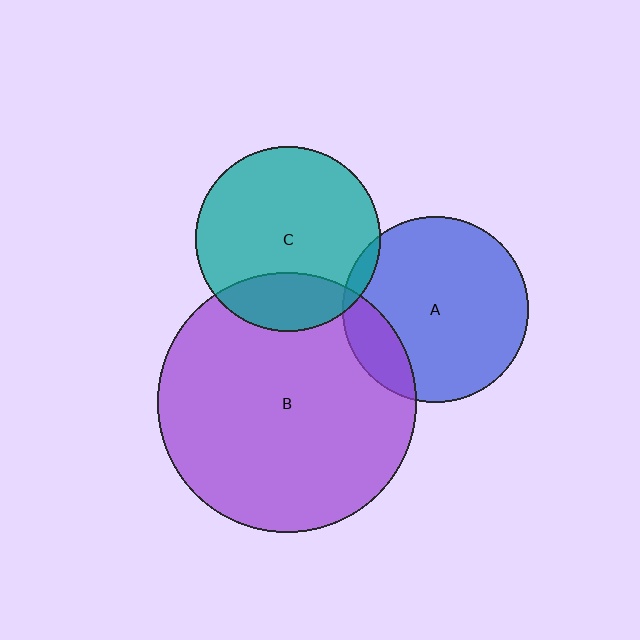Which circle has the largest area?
Circle B (purple).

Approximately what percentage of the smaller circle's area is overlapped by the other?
Approximately 15%.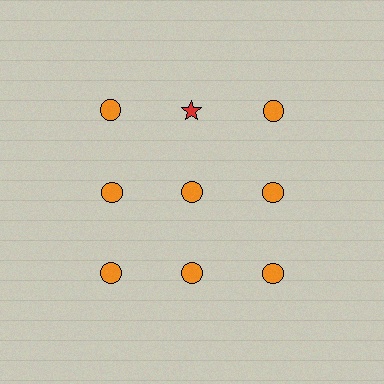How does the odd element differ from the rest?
It differs in both color (red instead of orange) and shape (star instead of circle).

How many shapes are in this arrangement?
There are 9 shapes arranged in a grid pattern.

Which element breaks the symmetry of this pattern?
The red star in the top row, second from left column breaks the symmetry. All other shapes are orange circles.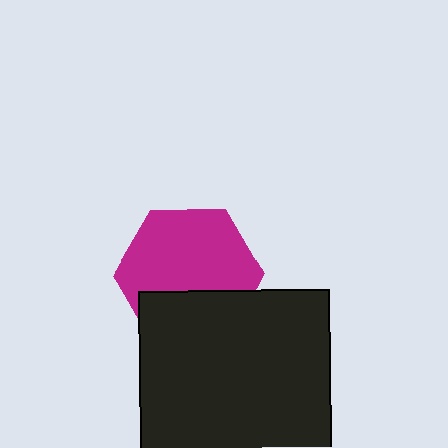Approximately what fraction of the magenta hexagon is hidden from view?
Roughly 35% of the magenta hexagon is hidden behind the black square.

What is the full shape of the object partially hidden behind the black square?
The partially hidden object is a magenta hexagon.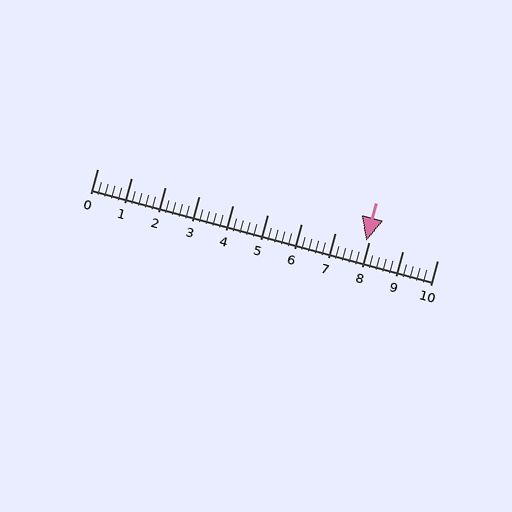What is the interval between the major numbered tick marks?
The major tick marks are spaced 1 units apart.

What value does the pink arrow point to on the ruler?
The pink arrow points to approximately 7.9.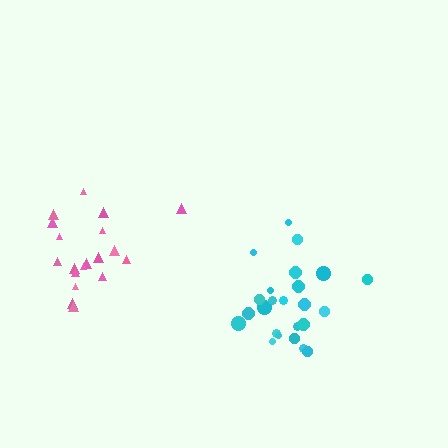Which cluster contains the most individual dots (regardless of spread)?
Cyan (24).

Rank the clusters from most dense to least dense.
cyan, pink.